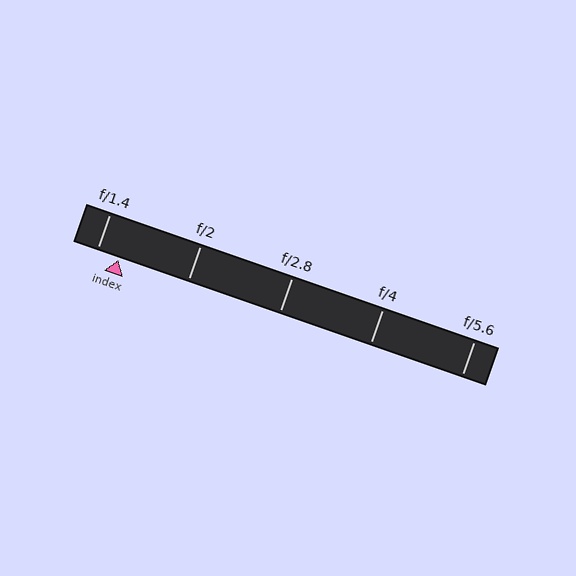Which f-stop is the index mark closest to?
The index mark is closest to f/1.4.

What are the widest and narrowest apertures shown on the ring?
The widest aperture shown is f/1.4 and the narrowest is f/5.6.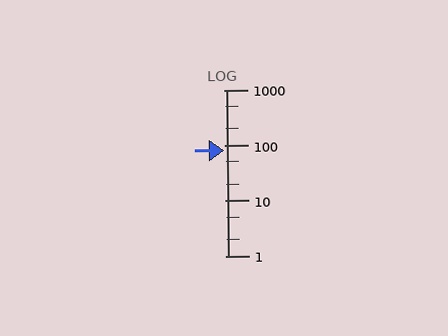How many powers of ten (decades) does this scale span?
The scale spans 3 decades, from 1 to 1000.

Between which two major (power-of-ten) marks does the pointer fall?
The pointer is between 10 and 100.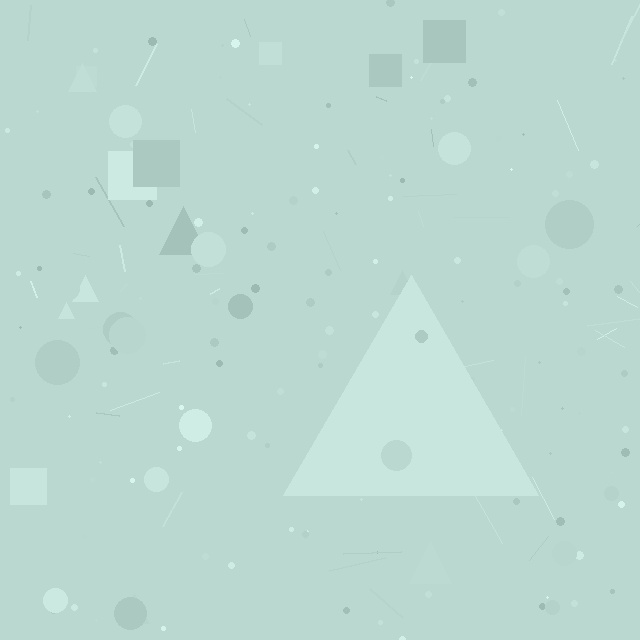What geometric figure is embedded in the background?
A triangle is embedded in the background.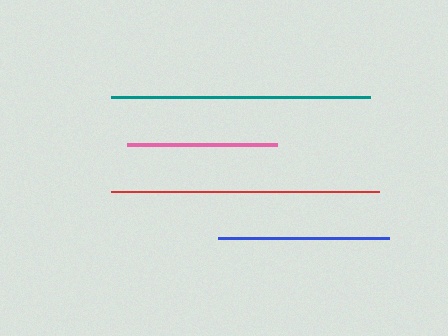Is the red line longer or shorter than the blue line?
The red line is longer than the blue line.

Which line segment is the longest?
The red line is the longest at approximately 268 pixels.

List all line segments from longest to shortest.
From longest to shortest: red, teal, blue, pink.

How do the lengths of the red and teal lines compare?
The red and teal lines are approximately the same length.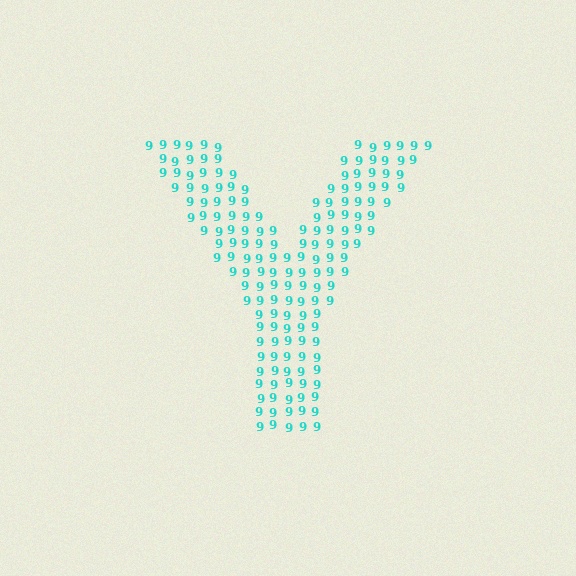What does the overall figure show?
The overall figure shows the letter Y.